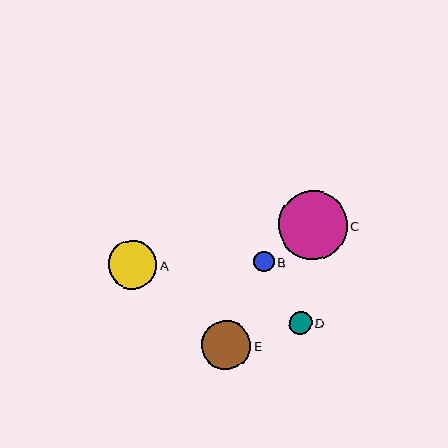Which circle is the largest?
Circle C is the largest with a size of approximately 69 pixels.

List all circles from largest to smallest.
From largest to smallest: C, E, A, D, B.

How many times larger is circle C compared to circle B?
Circle C is approximately 3.4 times the size of circle B.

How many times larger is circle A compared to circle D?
Circle A is approximately 2.2 times the size of circle D.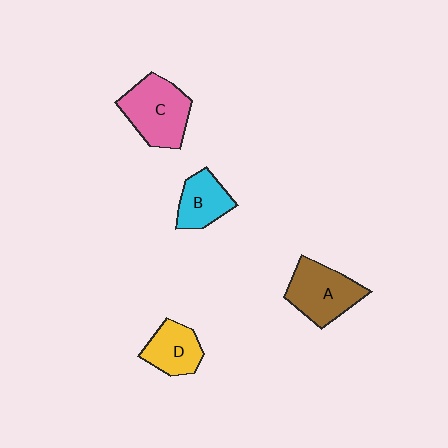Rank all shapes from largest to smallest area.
From largest to smallest: C (pink), A (brown), D (yellow), B (cyan).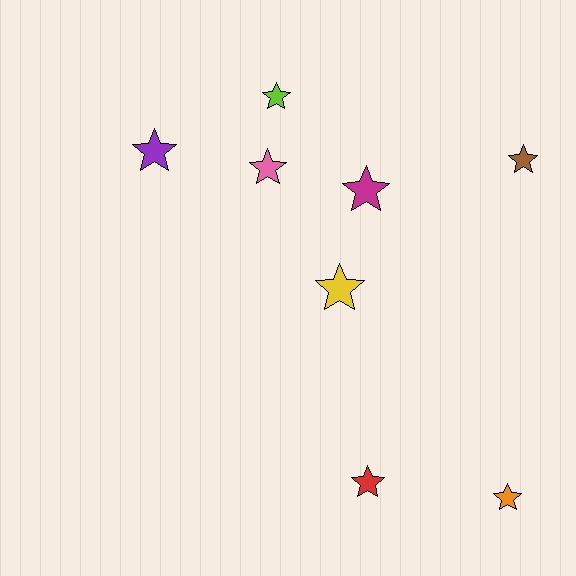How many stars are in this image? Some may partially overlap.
There are 8 stars.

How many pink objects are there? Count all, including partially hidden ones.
There is 1 pink object.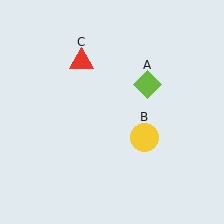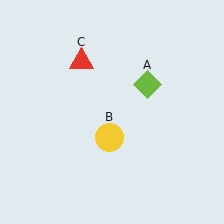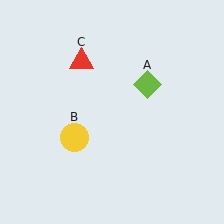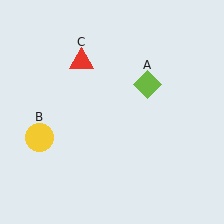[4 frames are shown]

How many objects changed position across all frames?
1 object changed position: yellow circle (object B).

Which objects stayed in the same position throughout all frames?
Lime diamond (object A) and red triangle (object C) remained stationary.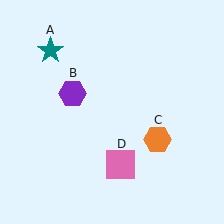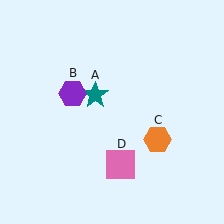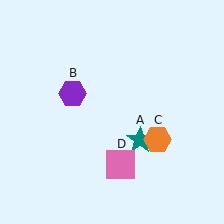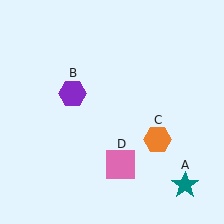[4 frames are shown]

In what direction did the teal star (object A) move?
The teal star (object A) moved down and to the right.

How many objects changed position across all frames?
1 object changed position: teal star (object A).